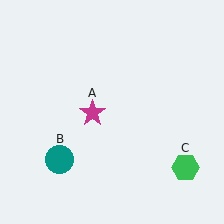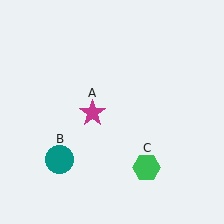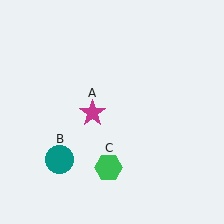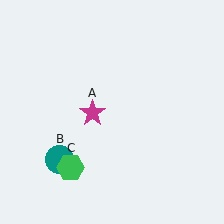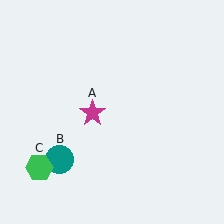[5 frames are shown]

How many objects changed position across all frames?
1 object changed position: green hexagon (object C).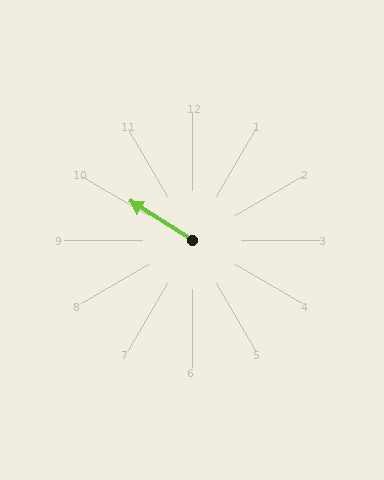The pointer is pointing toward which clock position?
Roughly 10 o'clock.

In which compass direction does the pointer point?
Northwest.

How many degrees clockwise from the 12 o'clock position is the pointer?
Approximately 302 degrees.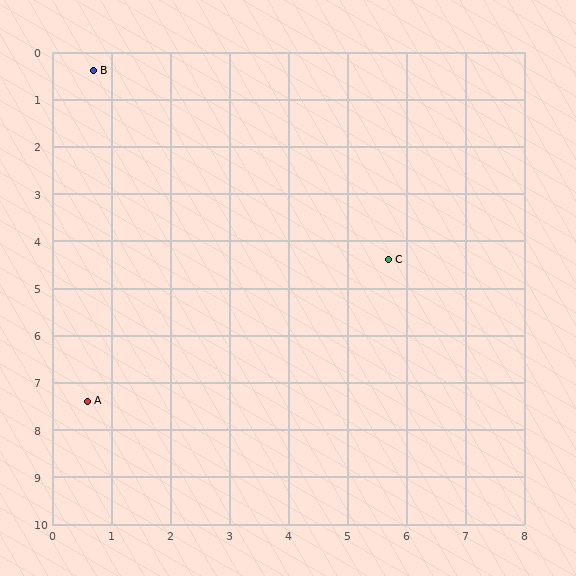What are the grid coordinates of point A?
Point A is at approximately (0.6, 7.4).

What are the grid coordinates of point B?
Point B is at approximately (0.7, 0.4).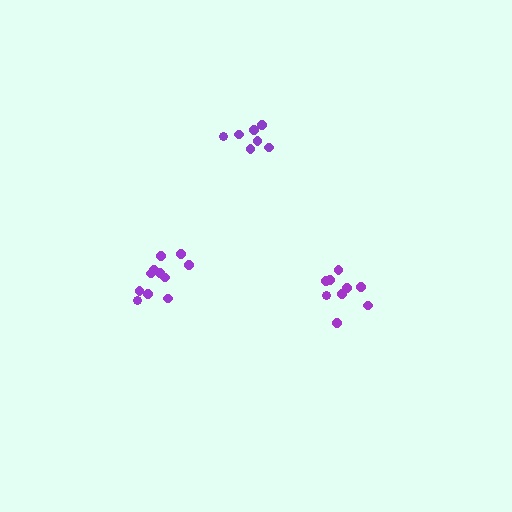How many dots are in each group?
Group 1: 9 dots, Group 2: 7 dots, Group 3: 11 dots (27 total).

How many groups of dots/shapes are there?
There are 3 groups.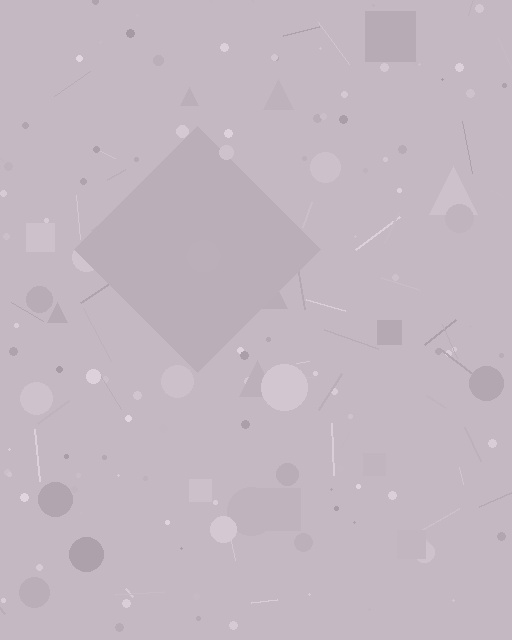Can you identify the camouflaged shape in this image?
The camouflaged shape is a diamond.